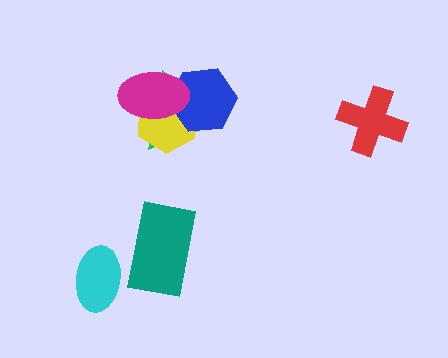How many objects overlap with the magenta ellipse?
3 objects overlap with the magenta ellipse.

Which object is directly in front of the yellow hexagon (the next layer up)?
The blue hexagon is directly in front of the yellow hexagon.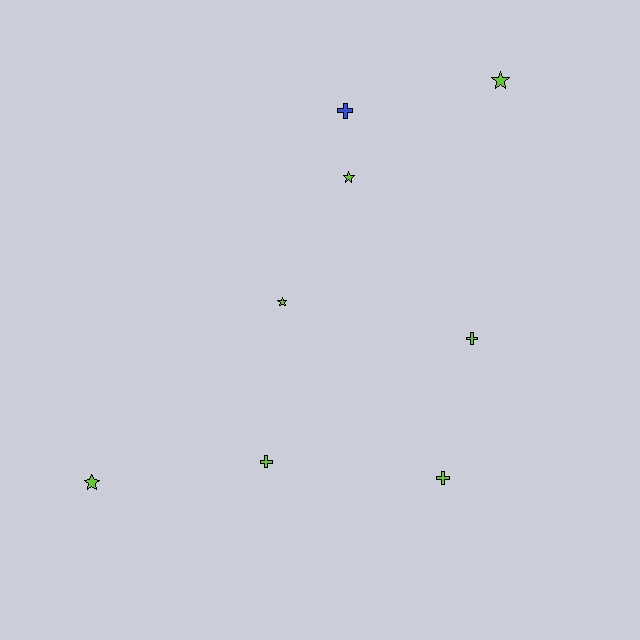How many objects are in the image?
There are 8 objects.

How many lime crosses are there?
There are 3 lime crosses.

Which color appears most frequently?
Lime, with 7 objects.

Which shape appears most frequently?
Star, with 4 objects.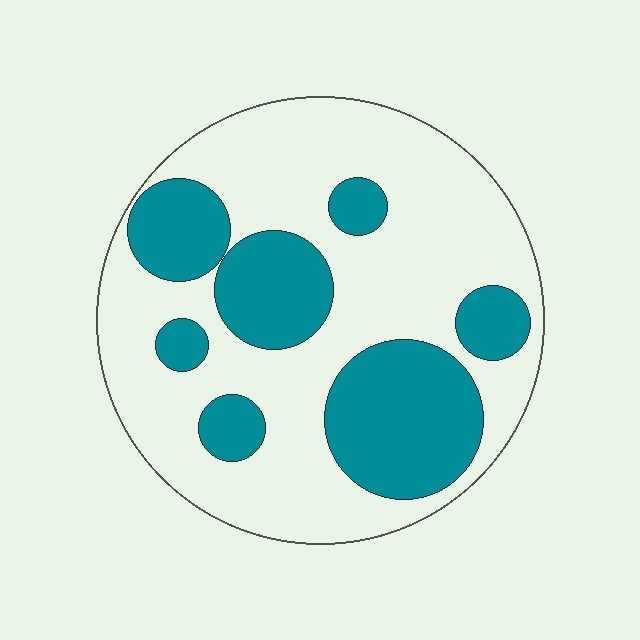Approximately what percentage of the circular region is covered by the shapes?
Approximately 35%.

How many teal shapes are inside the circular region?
7.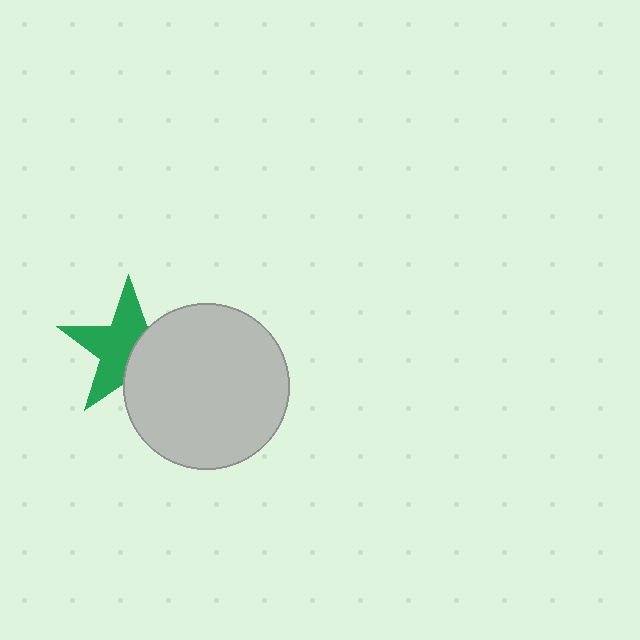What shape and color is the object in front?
The object in front is a light gray circle.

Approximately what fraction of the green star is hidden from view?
Roughly 41% of the green star is hidden behind the light gray circle.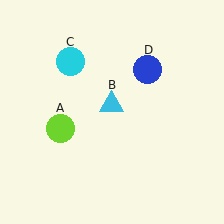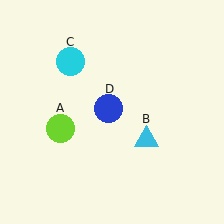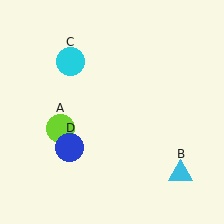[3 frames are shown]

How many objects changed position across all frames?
2 objects changed position: cyan triangle (object B), blue circle (object D).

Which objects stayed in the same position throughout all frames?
Lime circle (object A) and cyan circle (object C) remained stationary.